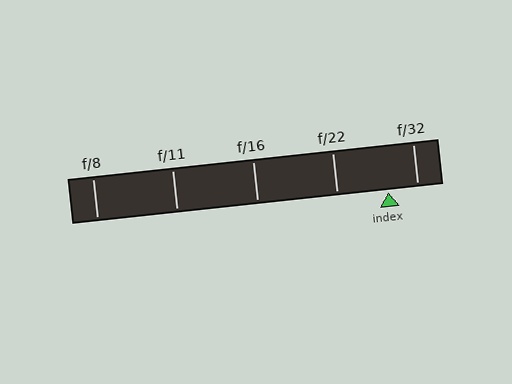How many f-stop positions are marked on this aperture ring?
There are 5 f-stop positions marked.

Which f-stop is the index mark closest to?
The index mark is closest to f/32.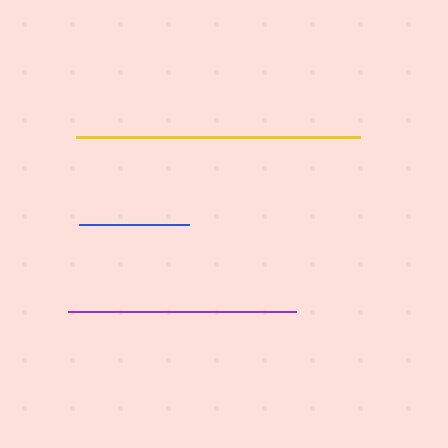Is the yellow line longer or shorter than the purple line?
The yellow line is longer than the purple line.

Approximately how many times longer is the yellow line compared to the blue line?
The yellow line is approximately 2.6 times the length of the blue line.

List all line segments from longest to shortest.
From longest to shortest: yellow, purple, blue.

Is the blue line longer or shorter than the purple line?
The purple line is longer than the blue line.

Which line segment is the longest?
The yellow line is the longest at approximately 284 pixels.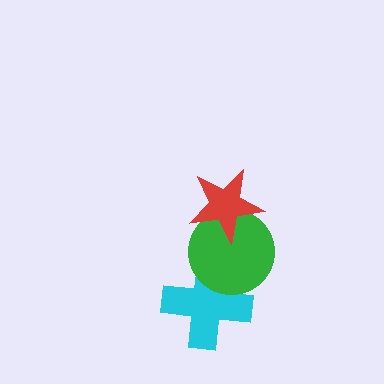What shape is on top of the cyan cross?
The green circle is on top of the cyan cross.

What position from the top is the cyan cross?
The cyan cross is 3rd from the top.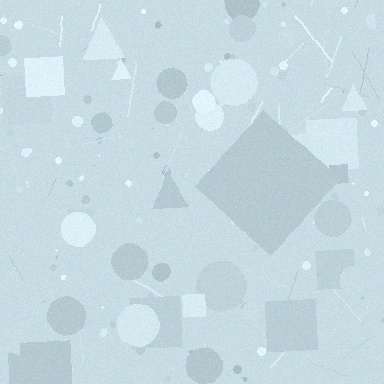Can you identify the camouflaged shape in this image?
The camouflaged shape is a diamond.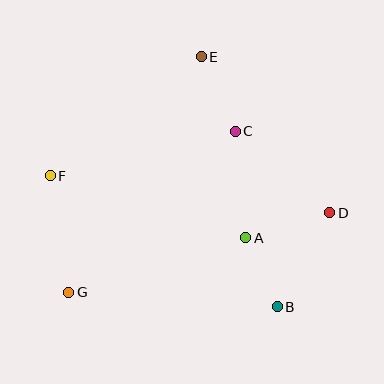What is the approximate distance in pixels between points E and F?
The distance between E and F is approximately 192 pixels.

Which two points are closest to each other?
Points A and B are closest to each other.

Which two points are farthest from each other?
Points D and F are farthest from each other.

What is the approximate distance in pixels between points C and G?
The distance between C and G is approximately 232 pixels.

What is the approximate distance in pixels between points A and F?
The distance between A and F is approximately 205 pixels.